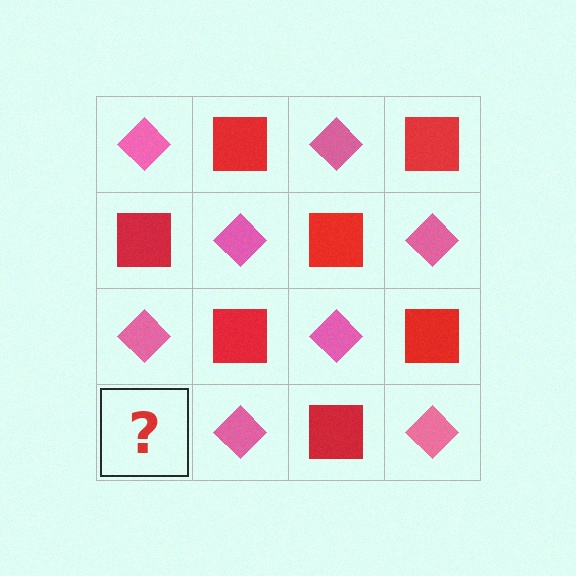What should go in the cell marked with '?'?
The missing cell should contain a red square.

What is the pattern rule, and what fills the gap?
The rule is that it alternates pink diamond and red square in a checkerboard pattern. The gap should be filled with a red square.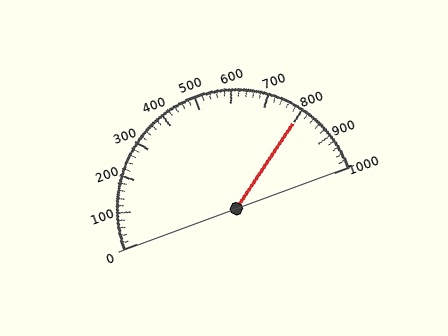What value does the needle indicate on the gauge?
The needle indicates approximately 800.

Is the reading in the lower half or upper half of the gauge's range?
The reading is in the upper half of the range (0 to 1000).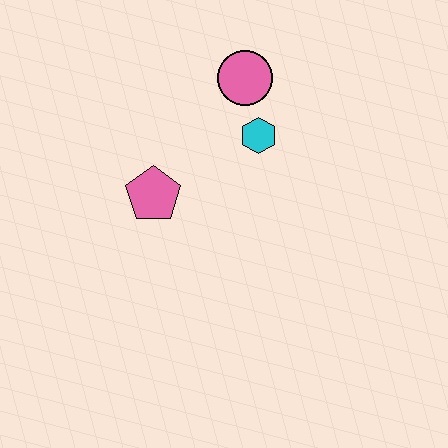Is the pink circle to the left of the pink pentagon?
No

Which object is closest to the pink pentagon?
The cyan hexagon is closest to the pink pentagon.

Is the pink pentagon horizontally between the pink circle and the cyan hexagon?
No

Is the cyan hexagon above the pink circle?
No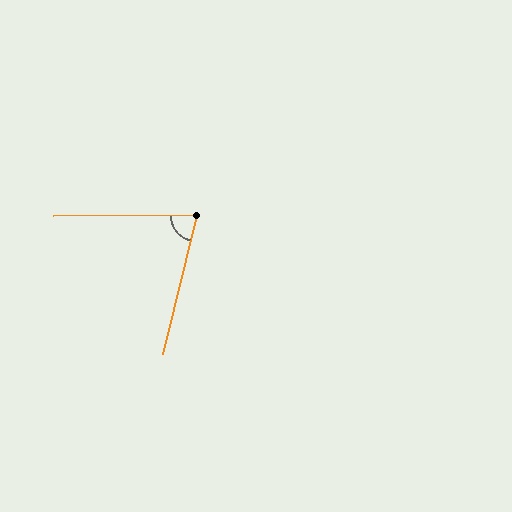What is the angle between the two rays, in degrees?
Approximately 76 degrees.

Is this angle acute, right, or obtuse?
It is acute.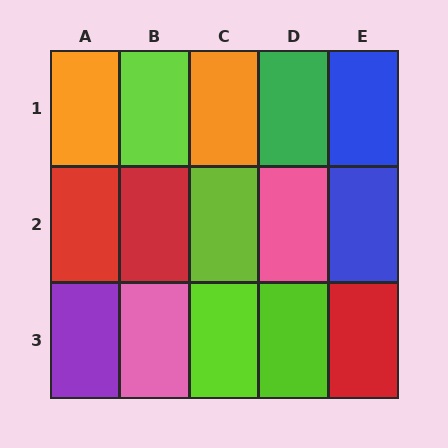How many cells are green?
1 cell is green.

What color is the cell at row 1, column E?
Blue.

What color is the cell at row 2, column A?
Red.